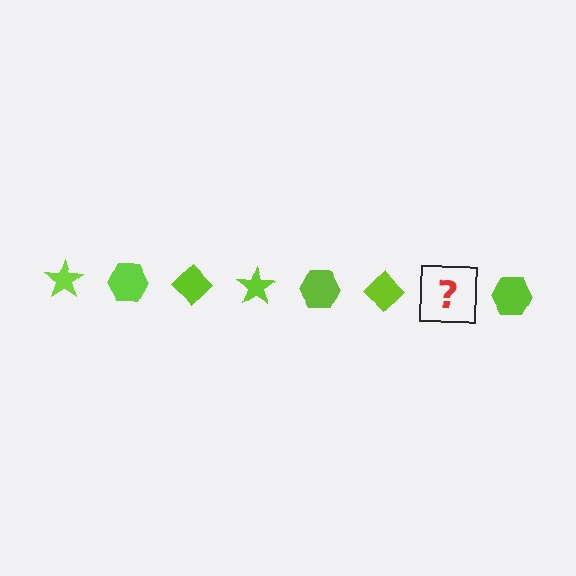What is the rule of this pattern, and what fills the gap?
The rule is that the pattern cycles through star, hexagon, diamond shapes in lime. The gap should be filled with a lime star.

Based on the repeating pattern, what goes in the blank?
The blank should be a lime star.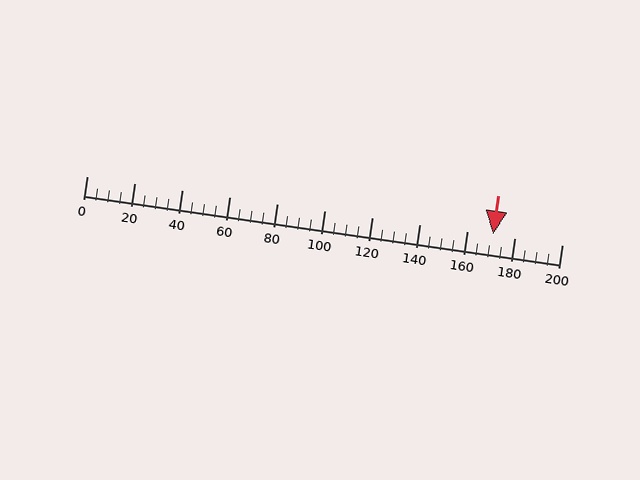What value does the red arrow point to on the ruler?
The red arrow points to approximately 171.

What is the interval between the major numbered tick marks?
The major tick marks are spaced 20 units apart.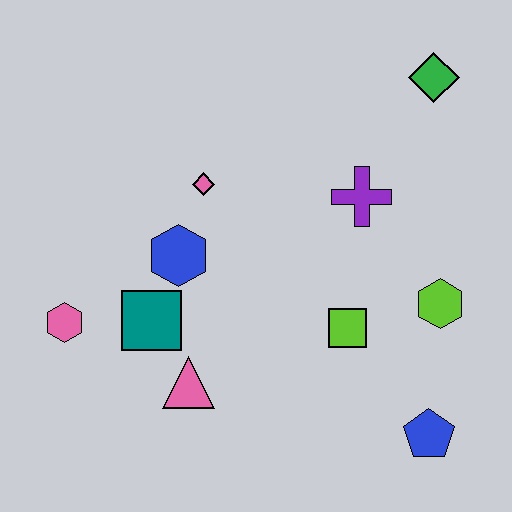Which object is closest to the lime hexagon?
The lime square is closest to the lime hexagon.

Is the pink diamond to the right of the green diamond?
No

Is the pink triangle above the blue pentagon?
Yes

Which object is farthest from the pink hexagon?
The green diamond is farthest from the pink hexagon.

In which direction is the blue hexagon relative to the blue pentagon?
The blue hexagon is to the left of the blue pentagon.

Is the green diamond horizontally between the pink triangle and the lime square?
No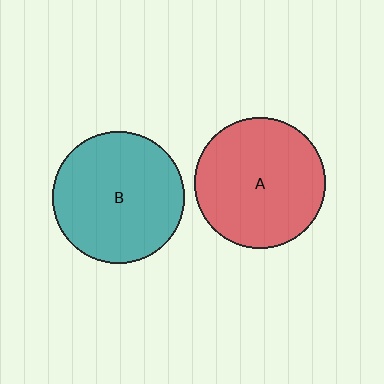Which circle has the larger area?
Circle B (teal).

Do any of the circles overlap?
No, none of the circles overlap.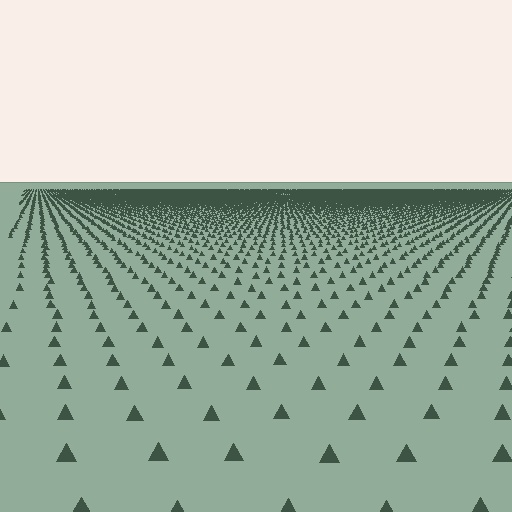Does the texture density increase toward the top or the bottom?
Density increases toward the top.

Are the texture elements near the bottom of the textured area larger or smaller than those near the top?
Larger. Near the bottom, elements are closer to the viewer and appear at a bigger on-screen size.